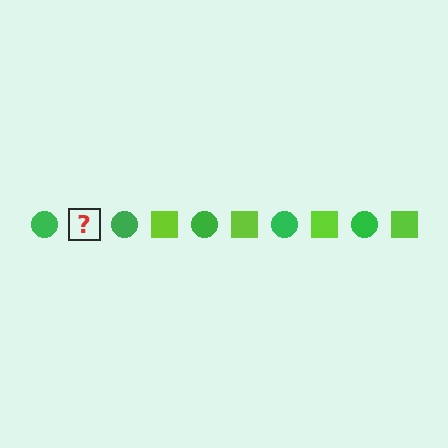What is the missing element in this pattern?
The missing element is a lime square.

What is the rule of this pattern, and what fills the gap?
The rule is that the pattern alternates between green circle and lime square. The gap should be filled with a lime square.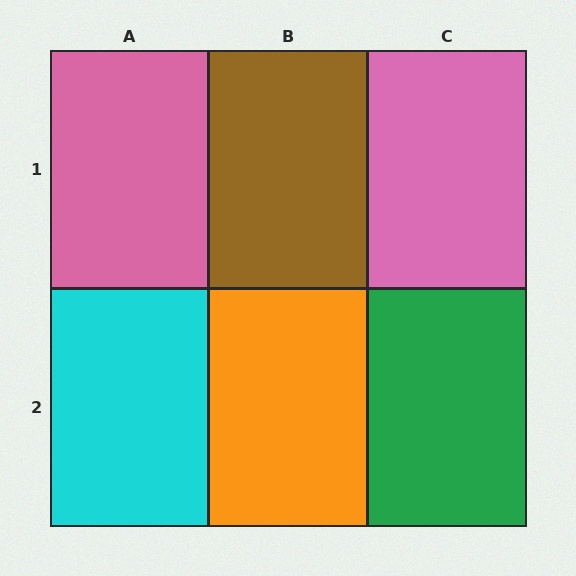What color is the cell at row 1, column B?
Brown.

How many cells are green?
1 cell is green.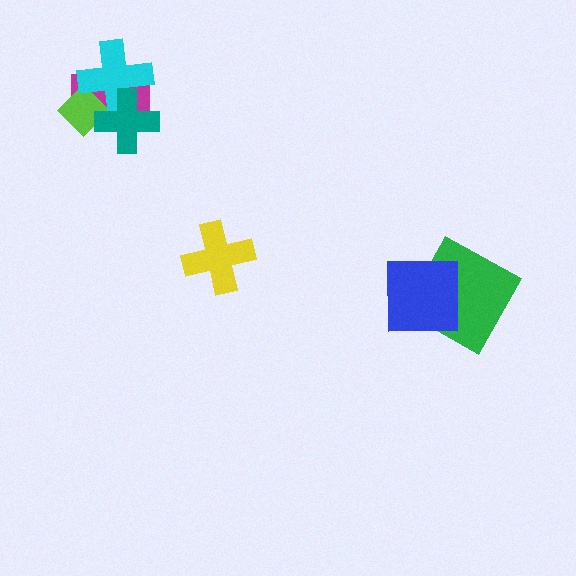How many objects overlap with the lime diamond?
3 objects overlap with the lime diamond.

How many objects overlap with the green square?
1 object overlaps with the green square.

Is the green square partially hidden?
Yes, it is partially covered by another shape.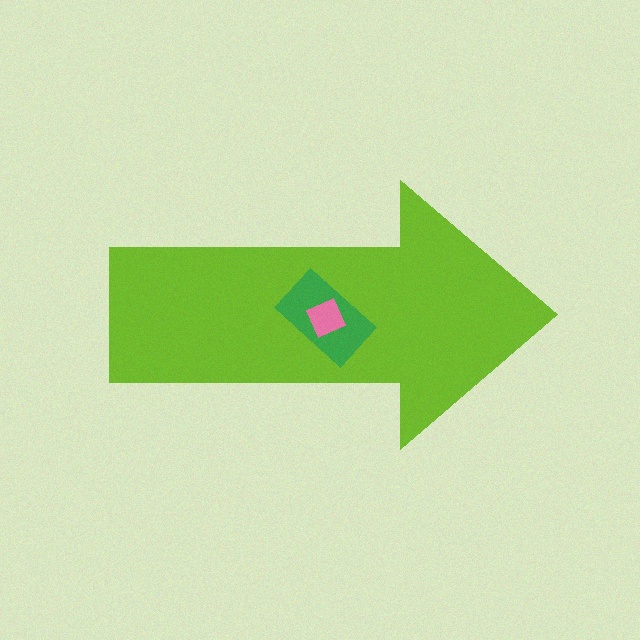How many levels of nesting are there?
3.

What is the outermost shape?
The lime arrow.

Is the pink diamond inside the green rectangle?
Yes.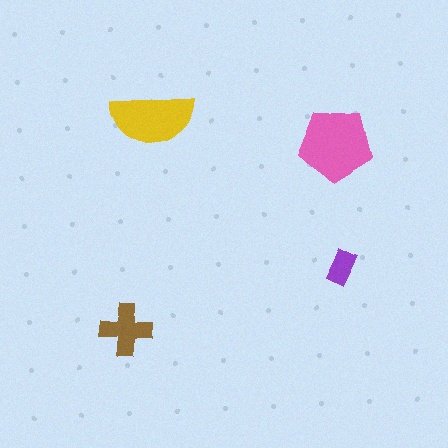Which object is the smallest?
The purple rectangle.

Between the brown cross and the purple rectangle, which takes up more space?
The brown cross.